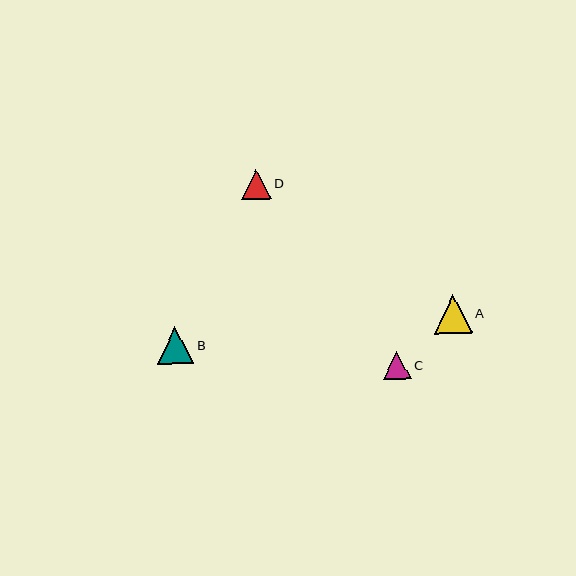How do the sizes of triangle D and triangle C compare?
Triangle D and triangle C are approximately the same size.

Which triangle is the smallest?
Triangle C is the smallest with a size of approximately 28 pixels.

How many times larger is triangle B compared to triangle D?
Triangle B is approximately 1.2 times the size of triangle D.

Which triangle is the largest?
Triangle A is the largest with a size of approximately 38 pixels.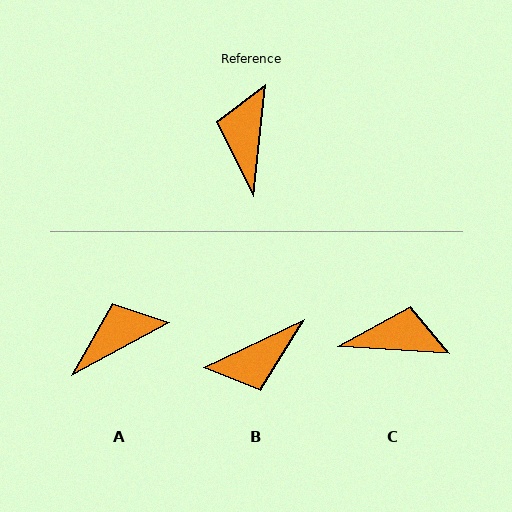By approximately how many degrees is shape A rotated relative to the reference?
Approximately 56 degrees clockwise.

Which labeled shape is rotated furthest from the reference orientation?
B, about 121 degrees away.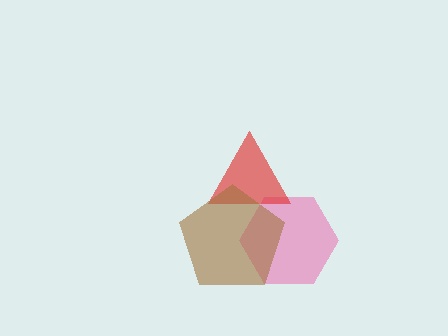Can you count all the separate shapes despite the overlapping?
Yes, there are 3 separate shapes.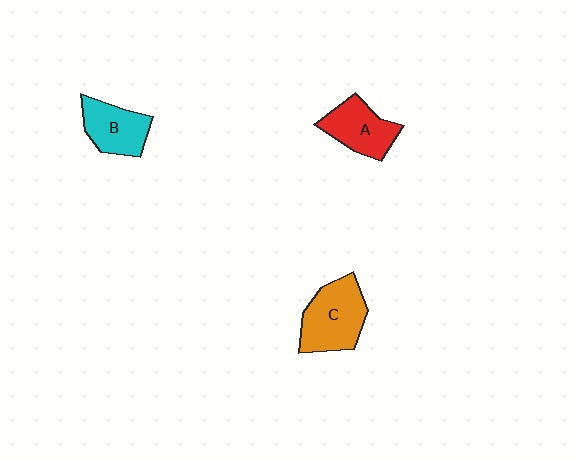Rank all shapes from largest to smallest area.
From largest to smallest: C (orange), A (red), B (cyan).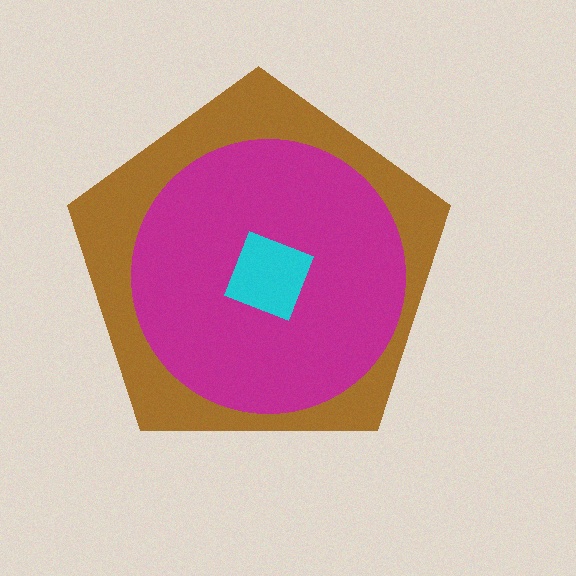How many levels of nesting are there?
3.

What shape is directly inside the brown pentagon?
The magenta circle.